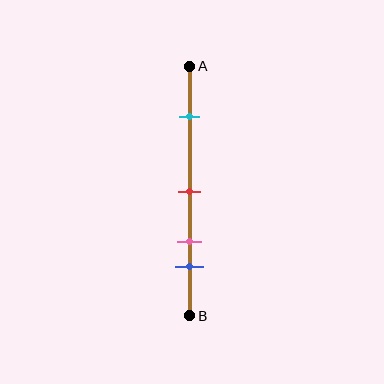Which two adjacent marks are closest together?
The pink and blue marks are the closest adjacent pair.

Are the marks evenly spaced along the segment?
No, the marks are not evenly spaced.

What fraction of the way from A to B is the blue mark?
The blue mark is approximately 80% (0.8) of the way from A to B.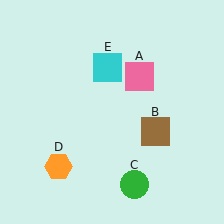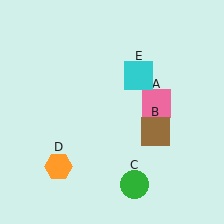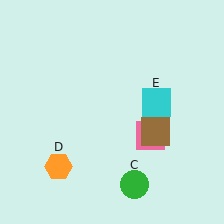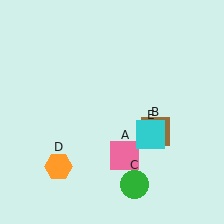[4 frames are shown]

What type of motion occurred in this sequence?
The pink square (object A), cyan square (object E) rotated clockwise around the center of the scene.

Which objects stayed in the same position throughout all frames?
Brown square (object B) and green circle (object C) and orange hexagon (object D) remained stationary.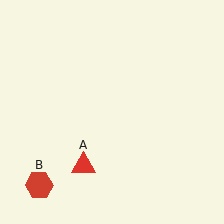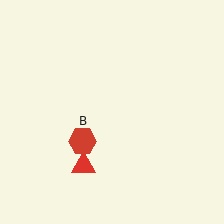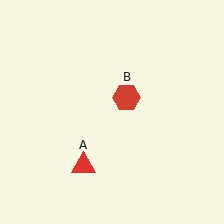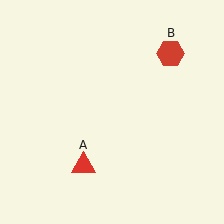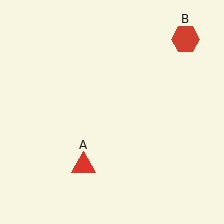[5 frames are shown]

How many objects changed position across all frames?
1 object changed position: red hexagon (object B).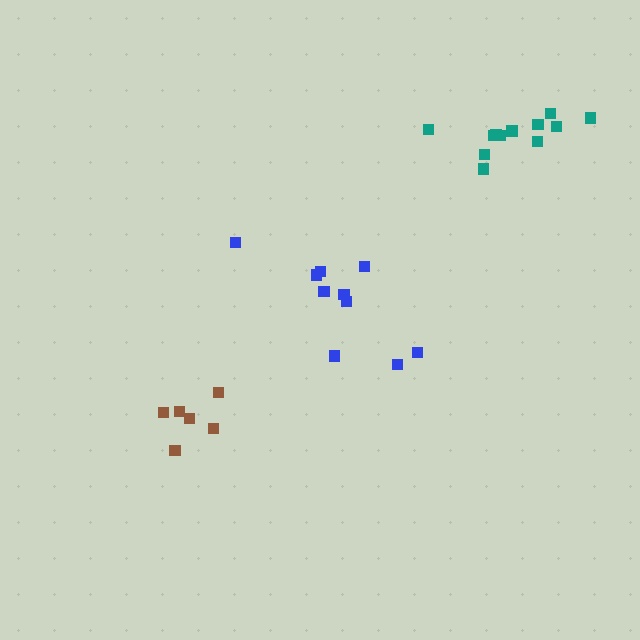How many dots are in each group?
Group 1: 10 dots, Group 2: 12 dots, Group 3: 6 dots (28 total).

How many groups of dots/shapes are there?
There are 3 groups.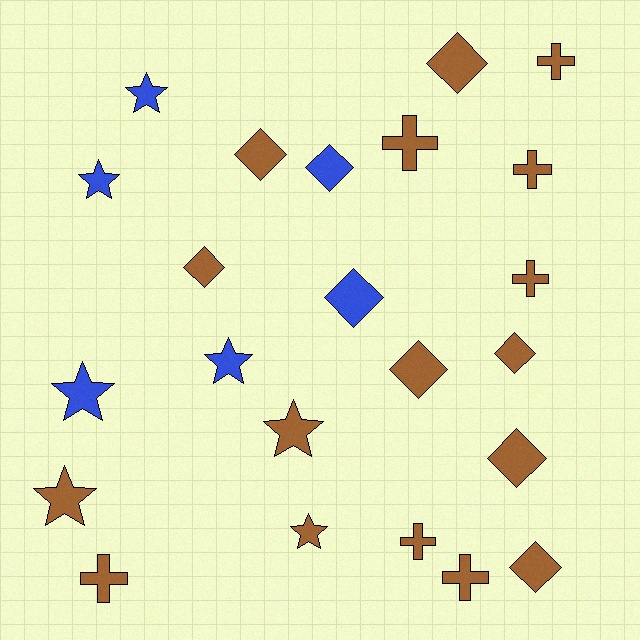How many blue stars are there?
There are 4 blue stars.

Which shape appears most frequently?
Diamond, with 9 objects.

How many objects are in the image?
There are 23 objects.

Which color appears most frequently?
Brown, with 17 objects.